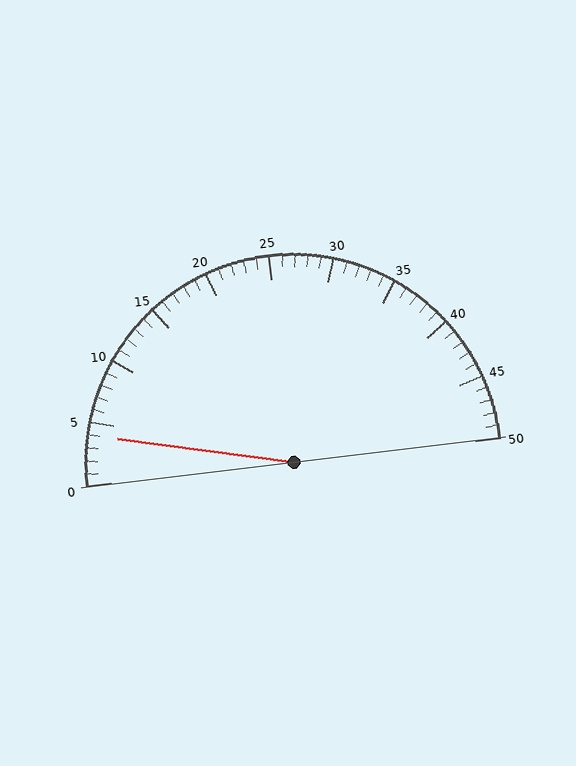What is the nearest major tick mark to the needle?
The nearest major tick mark is 5.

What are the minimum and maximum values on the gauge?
The gauge ranges from 0 to 50.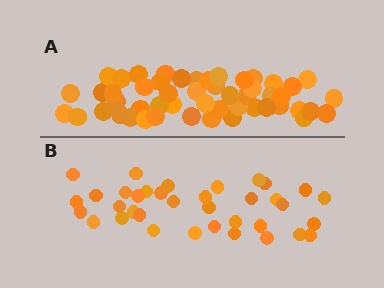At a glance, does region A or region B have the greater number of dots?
Region A (the top region) has more dots.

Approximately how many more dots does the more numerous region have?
Region A has approximately 15 more dots than region B.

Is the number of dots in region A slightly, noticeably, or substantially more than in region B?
Region A has noticeably more, but not dramatically so. The ratio is roughly 1.4 to 1.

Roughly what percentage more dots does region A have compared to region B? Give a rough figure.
About 40% more.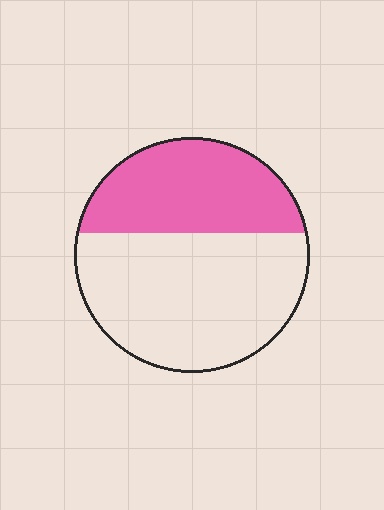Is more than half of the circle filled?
No.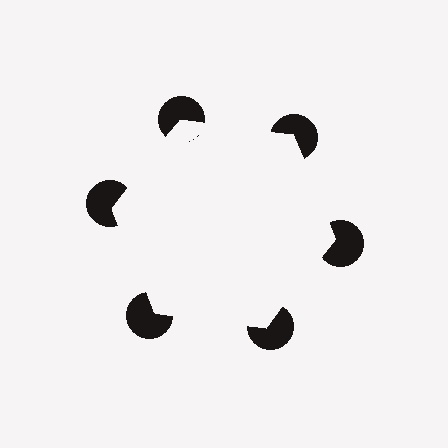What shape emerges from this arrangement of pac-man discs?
An illusory hexagon — its edges are inferred from the aligned wedge cuts in the pac-man discs, not physically drawn.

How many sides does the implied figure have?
6 sides.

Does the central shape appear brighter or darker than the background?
It typically appears slightly brighter than the background, even though no actual brightness change is drawn.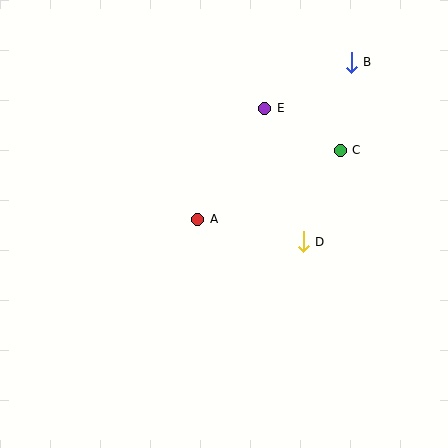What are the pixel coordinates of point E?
Point E is at (265, 108).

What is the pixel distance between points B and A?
The distance between B and A is 220 pixels.